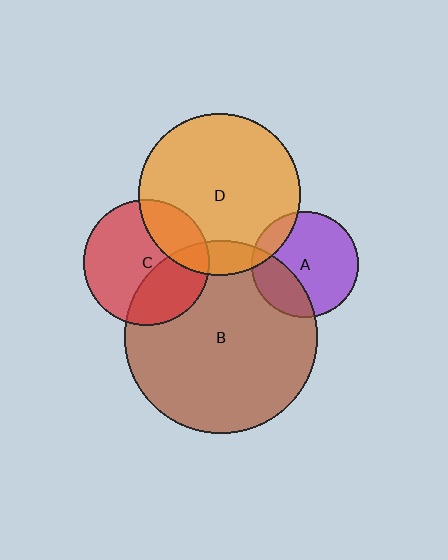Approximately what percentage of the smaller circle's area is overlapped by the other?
Approximately 10%.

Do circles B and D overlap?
Yes.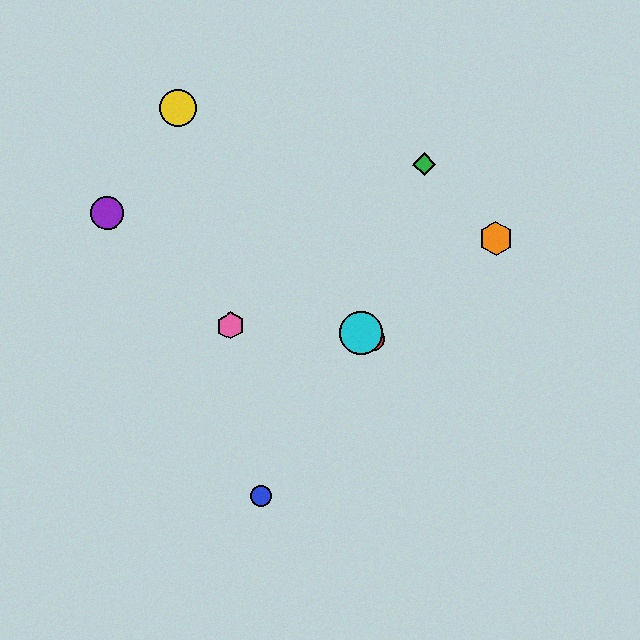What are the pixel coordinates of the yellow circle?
The yellow circle is at (178, 107).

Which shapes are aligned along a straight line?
The red circle, the purple circle, the cyan circle are aligned along a straight line.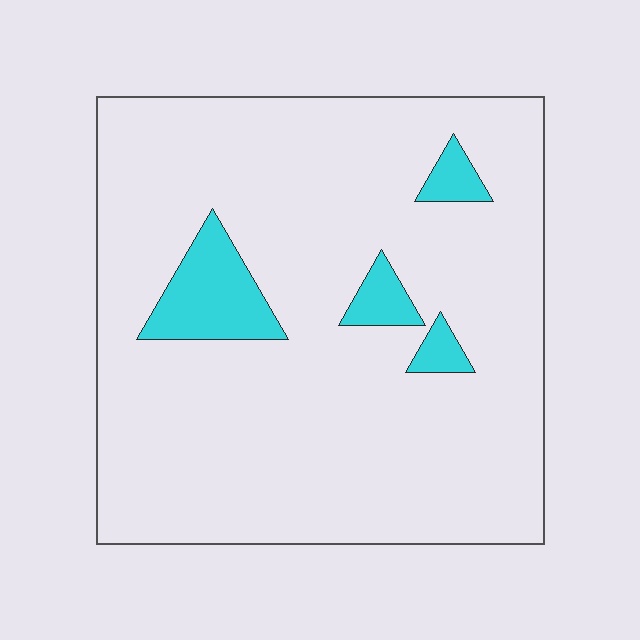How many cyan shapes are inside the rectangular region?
4.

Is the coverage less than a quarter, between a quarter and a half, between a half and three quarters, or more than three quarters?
Less than a quarter.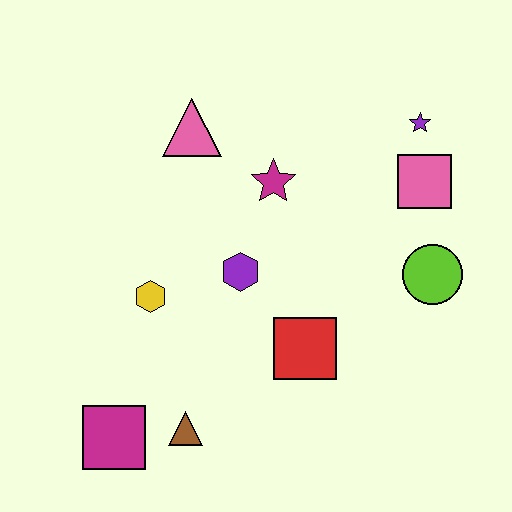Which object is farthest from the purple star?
The magenta square is farthest from the purple star.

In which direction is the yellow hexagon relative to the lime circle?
The yellow hexagon is to the left of the lime circle.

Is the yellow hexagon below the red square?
No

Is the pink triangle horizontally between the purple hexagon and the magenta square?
Yes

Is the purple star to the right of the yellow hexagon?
Yes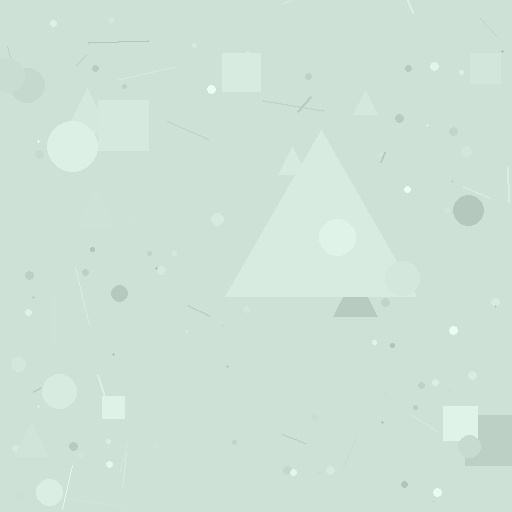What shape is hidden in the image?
A triangle is hidden in the image.